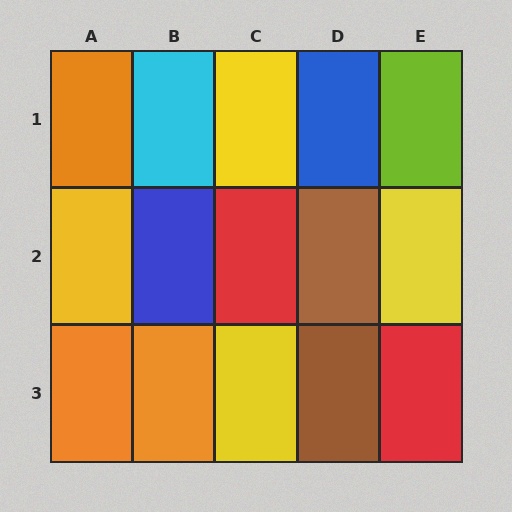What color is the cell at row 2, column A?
Yellow.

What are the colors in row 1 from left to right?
Orange, cyan, yellow, blue, lime.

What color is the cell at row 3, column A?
Orange.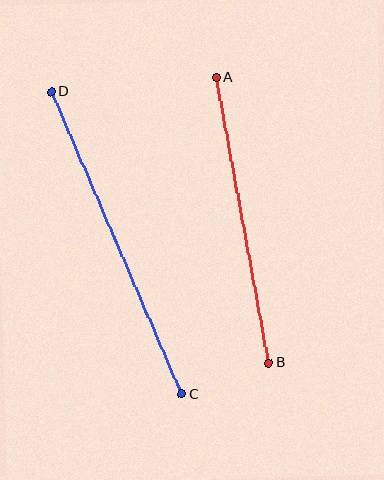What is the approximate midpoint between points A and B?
The midpoint is at approximately (242, 220) pixels.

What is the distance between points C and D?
The distance is approximately 329 pixels.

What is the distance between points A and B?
The distance is approximately 290 pixels.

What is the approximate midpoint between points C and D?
The midpoint is at approximately (116, 243) pixels.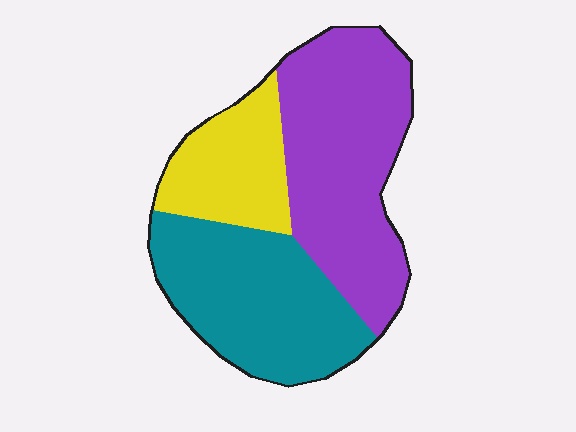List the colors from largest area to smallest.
From largest to smallest: purple, teal, yellow.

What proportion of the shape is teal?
Teal covers roughly 35% of the shape.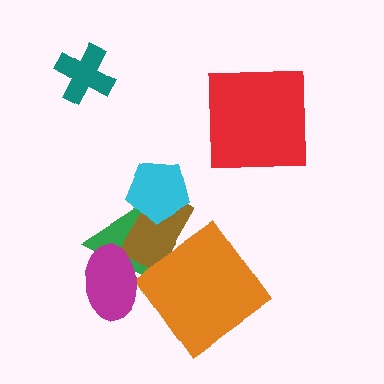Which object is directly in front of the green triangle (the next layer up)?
The brown rectangle is directly in front of the green triangle.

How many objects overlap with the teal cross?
0 objects overlap with the teal cross.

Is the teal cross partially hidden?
No, no other shape covers it.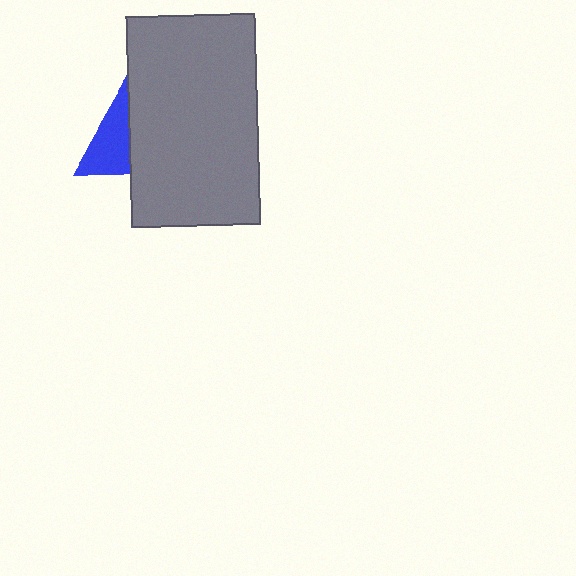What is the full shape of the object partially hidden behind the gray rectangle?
The partially hidden object is a blue triangle.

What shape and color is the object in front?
The object in front is a gray rectangle.